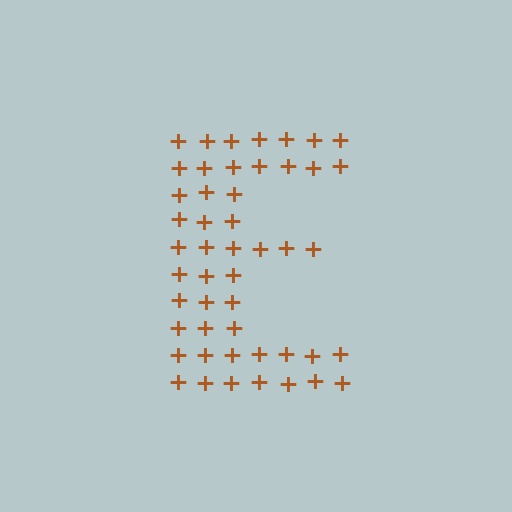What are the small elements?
The small elements are plus signs.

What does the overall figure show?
The overall figure shows the letter E.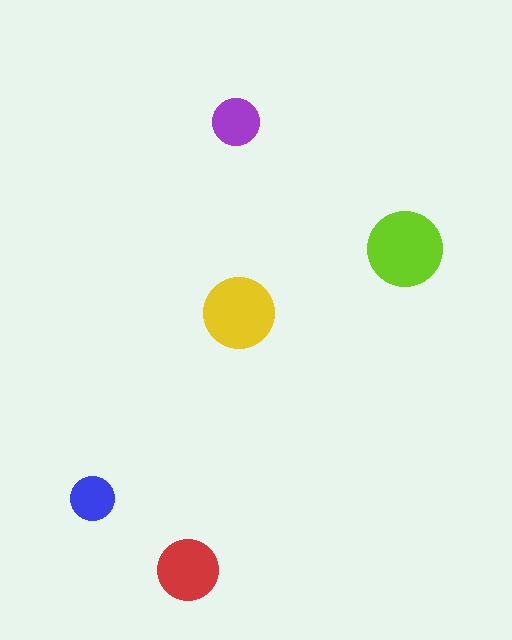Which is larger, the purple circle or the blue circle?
The purple one.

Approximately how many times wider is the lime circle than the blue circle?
About 1.5 times wider.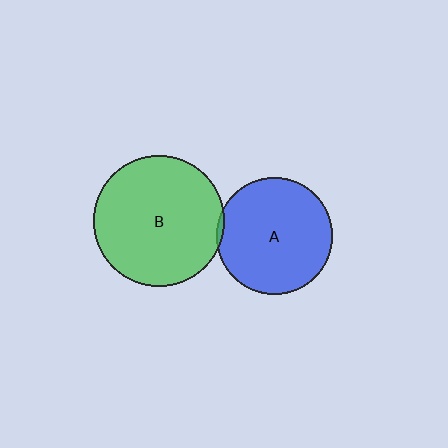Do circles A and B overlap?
Yes.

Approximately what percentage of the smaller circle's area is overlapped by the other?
Approximately 5%.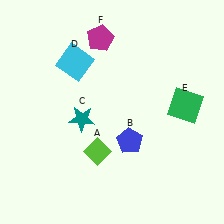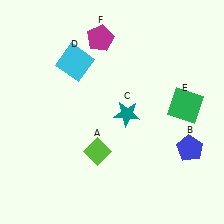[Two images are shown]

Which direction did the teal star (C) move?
The teal star (C) moved right.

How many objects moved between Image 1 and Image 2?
2 objects moved between the two images.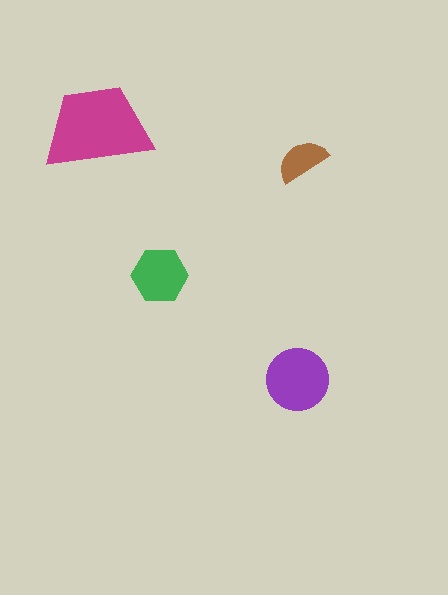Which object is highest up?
The magenta trapezoid is topmost.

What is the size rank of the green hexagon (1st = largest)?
3rd.